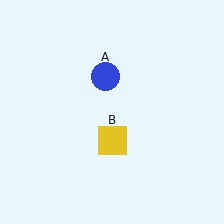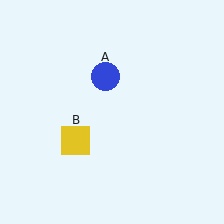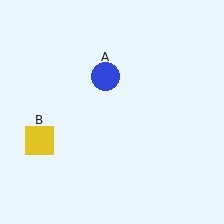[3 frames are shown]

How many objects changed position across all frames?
1 object changed position: yellow square (object B).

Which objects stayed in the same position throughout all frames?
Blue circle (object A) remained stationary.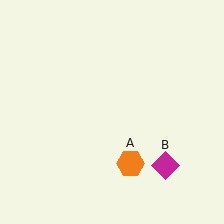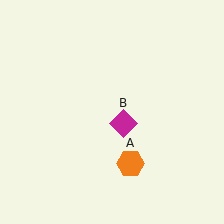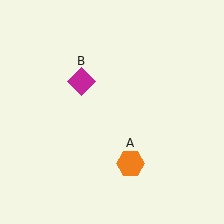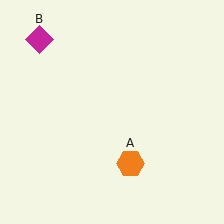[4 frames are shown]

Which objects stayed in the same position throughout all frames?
Orange hexagon (object A) remained stationary.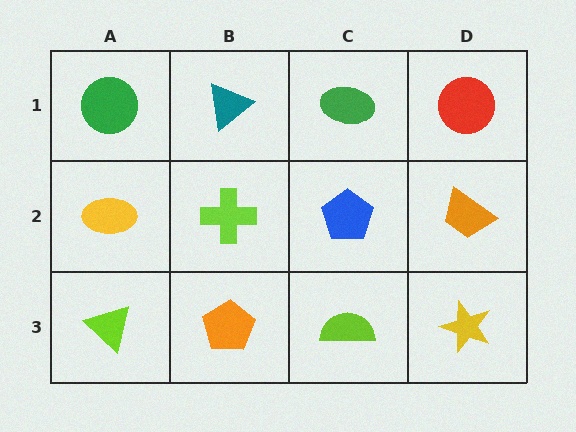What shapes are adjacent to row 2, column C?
A green ellipse (row 1, column C), a lime semicircle (row 3, column C), a lime cross (row 2, column B), an orange trapezoid (row 2, column D).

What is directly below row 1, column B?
A lime cross.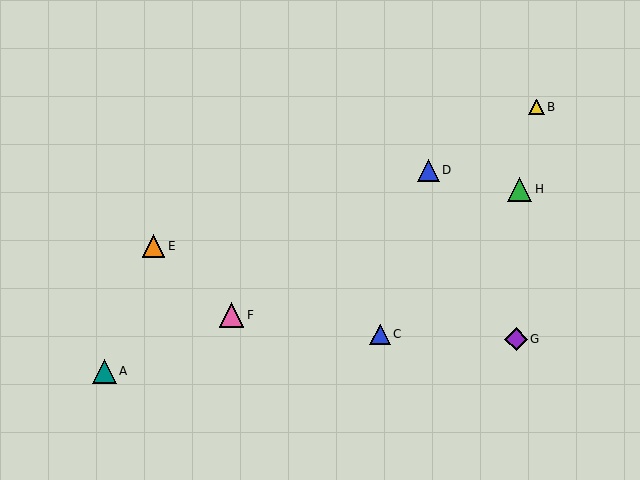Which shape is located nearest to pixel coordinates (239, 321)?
The pink triangle (labeled F) at (232, 315) is nearest to that location.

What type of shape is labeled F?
Shape F is a pink triangle.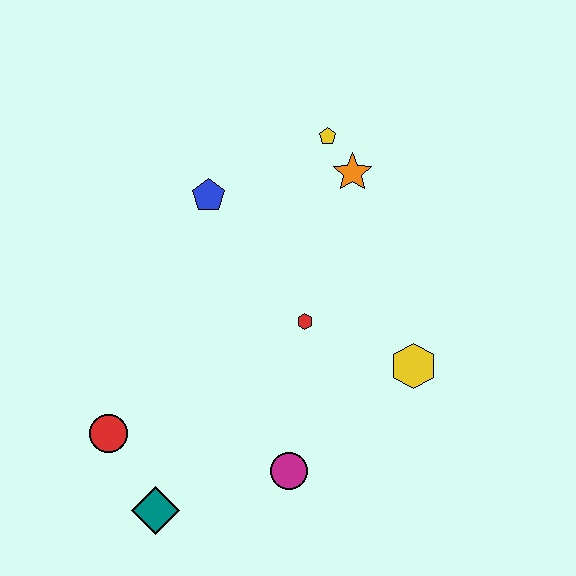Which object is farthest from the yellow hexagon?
The red circle is farthest from the yellow hexagon.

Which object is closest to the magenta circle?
The teal diamond is closest to the magenta circle.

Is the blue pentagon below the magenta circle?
No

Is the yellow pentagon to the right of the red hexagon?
Yes